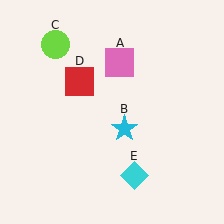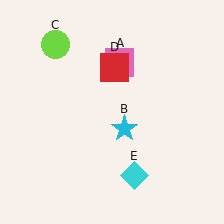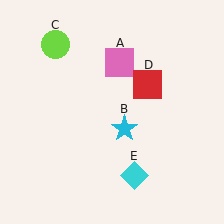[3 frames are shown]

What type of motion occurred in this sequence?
The red square (object D) rotated clockwise around the center of the scene.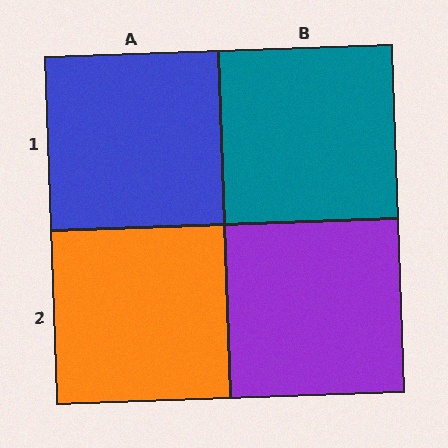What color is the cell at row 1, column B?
Teal.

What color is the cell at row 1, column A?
Blue.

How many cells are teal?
1 cell is teal.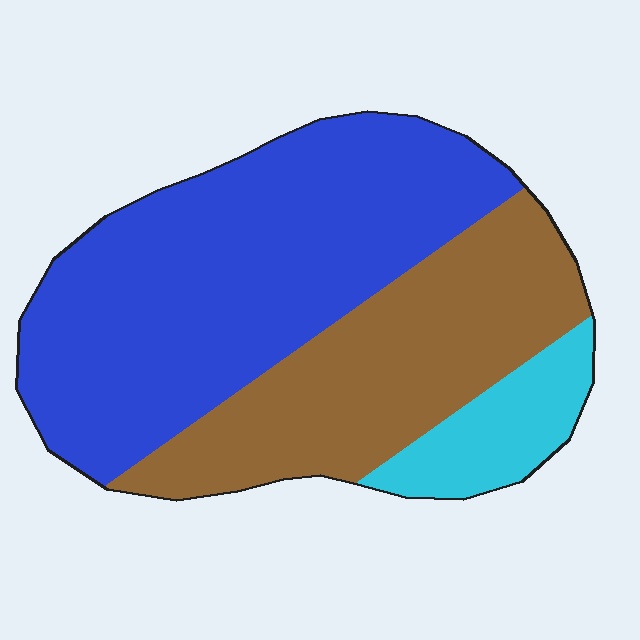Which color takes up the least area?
Cyan, at roughly 10%.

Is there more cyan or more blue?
Blue.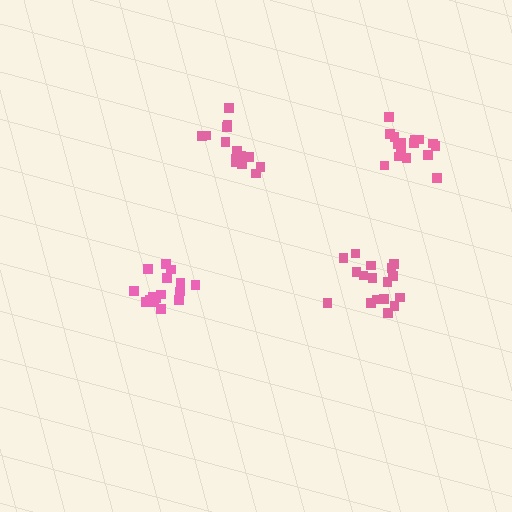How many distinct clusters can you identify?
There are 4 distinct clusters.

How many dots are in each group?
Group 1: 17 dots, Group 2: 15 dots, Group 3: 16 dots, Group 4: 16 dots (64 total).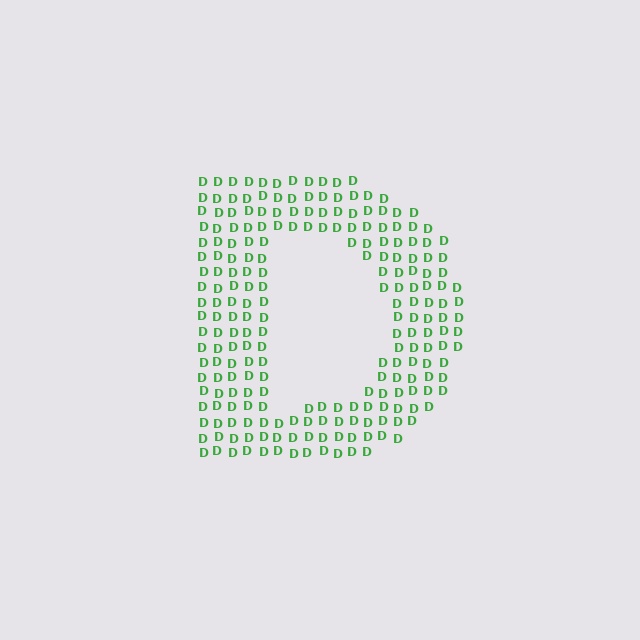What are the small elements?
The small elements are letter D's.